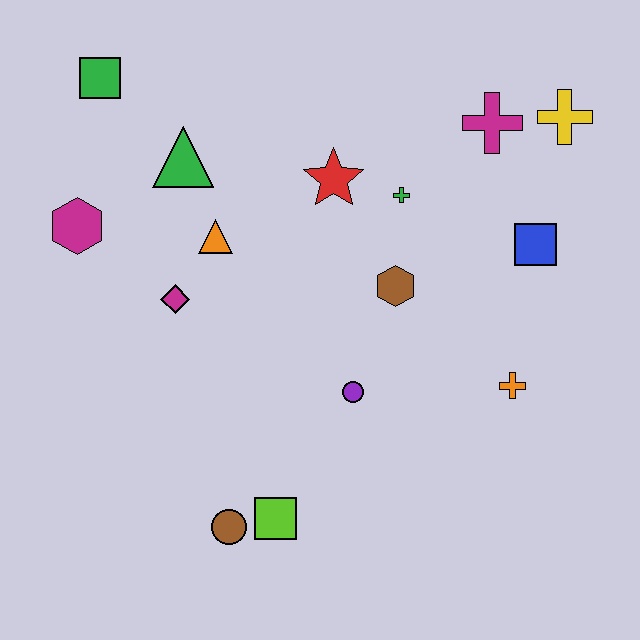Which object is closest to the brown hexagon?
The green cross is closest to the brown hexagon.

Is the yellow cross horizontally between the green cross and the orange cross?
No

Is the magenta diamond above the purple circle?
Yes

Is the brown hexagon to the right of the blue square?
No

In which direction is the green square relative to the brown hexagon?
The green square is to the left of the brown hexagon.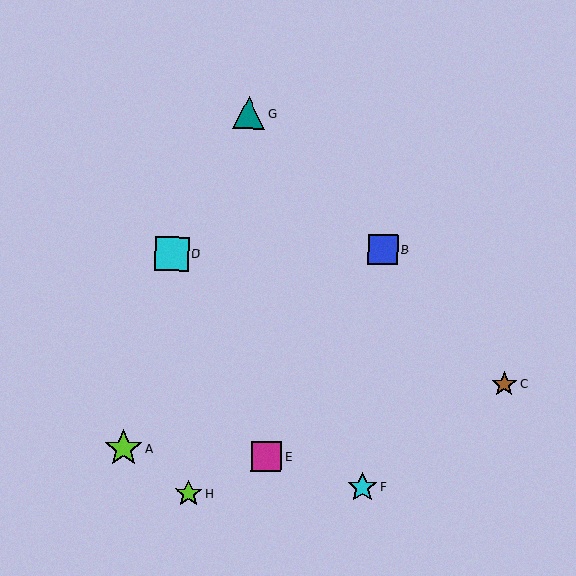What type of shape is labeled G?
Shape G is a teal triangle.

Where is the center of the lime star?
The center of the lime star is at (123, 448).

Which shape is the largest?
The lime star (labeled A) is the largest.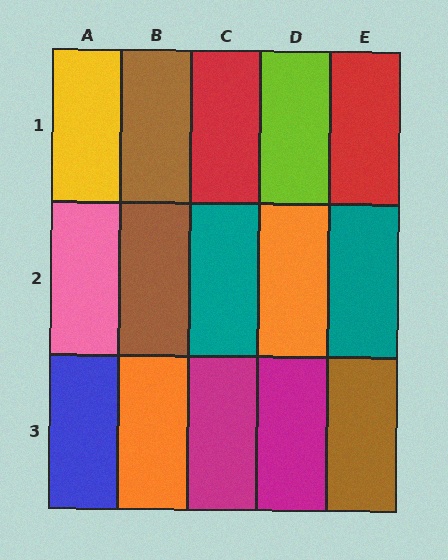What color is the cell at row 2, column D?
Orange.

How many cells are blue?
1 cell is blue.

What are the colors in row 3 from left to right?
Blue, orange, magenta, magenta, brown.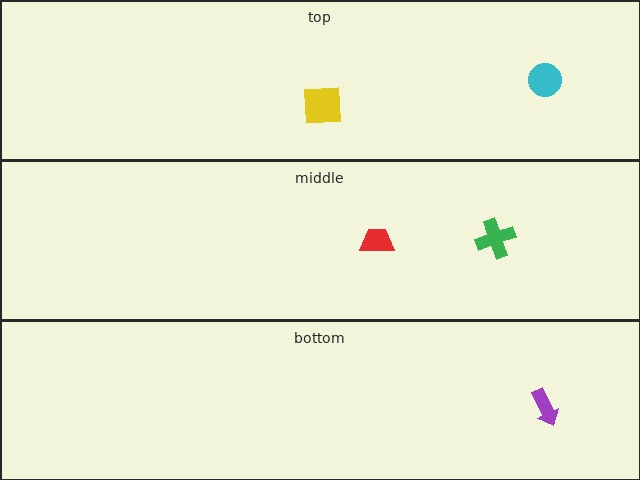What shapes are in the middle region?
The green cross, the red trapezoid.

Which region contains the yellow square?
The top region.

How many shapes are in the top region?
2.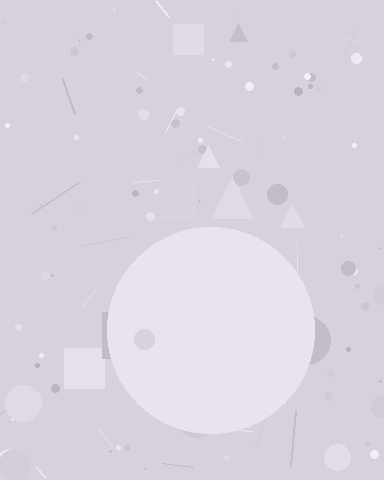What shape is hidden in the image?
A circle is hidden in the image.